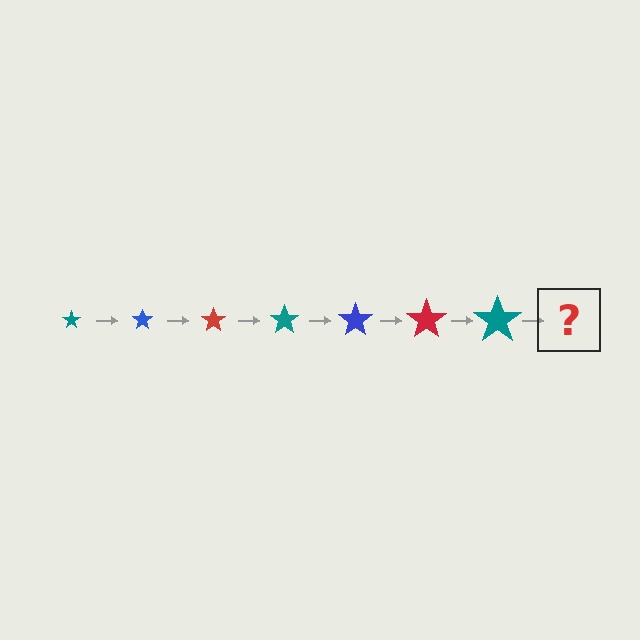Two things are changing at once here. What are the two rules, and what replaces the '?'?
The two rules are that the star grows larger each step and the color cycles through teal, blue, and red. The '?' should be a blue star, larger than the previous one.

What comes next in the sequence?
The next element should be a blue star, larger than the previous one.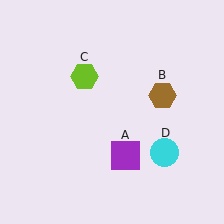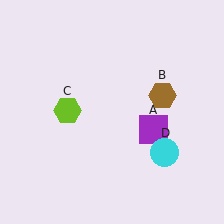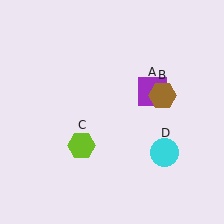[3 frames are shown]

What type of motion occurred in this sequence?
The purple square (object A), lime hexagon (object C) rotated counterclockwise around the center of the scene.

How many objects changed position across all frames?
2 objects changed position: purple square (object A), lime hexagon (object C).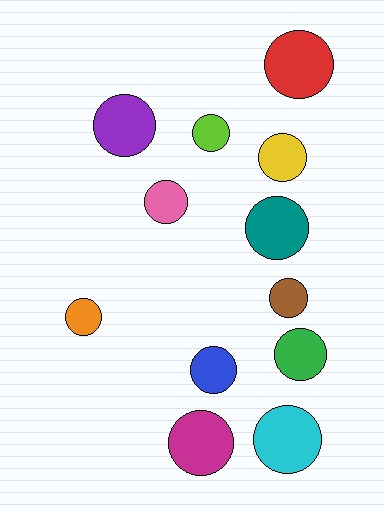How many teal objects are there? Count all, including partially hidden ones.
There is 1 teal object.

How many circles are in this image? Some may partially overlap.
There are 12 circles.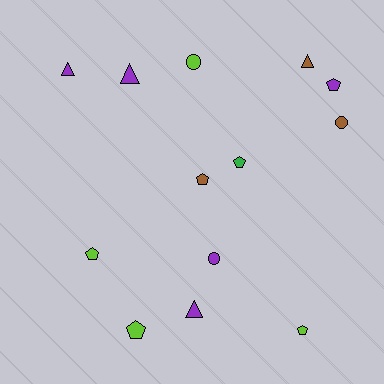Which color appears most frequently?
Purple, with 5 objects.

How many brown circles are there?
There is 1 brown circle.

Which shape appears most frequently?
Pentagon, with 6 objects.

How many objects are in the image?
There are 13 objects.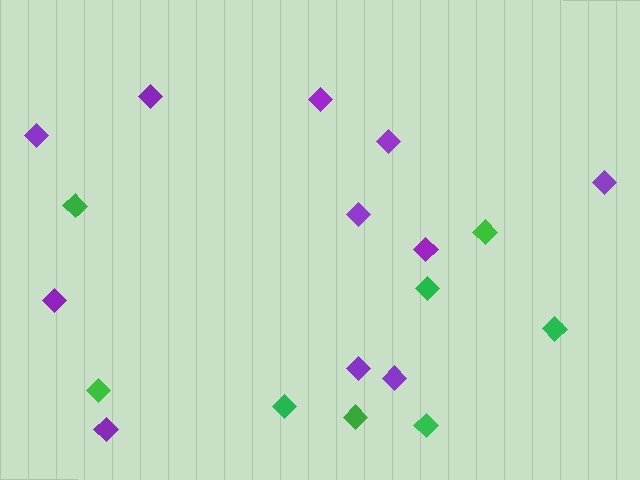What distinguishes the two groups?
There are 2 groups: one group of green diamonds (8) and one group of purple diamonds (11).